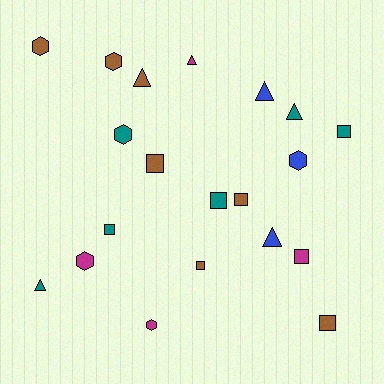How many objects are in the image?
There are 20 objects.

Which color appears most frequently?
Brown, with 7 objects.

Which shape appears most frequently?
Square, with 8 objects.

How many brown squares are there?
There are 4 brown squares.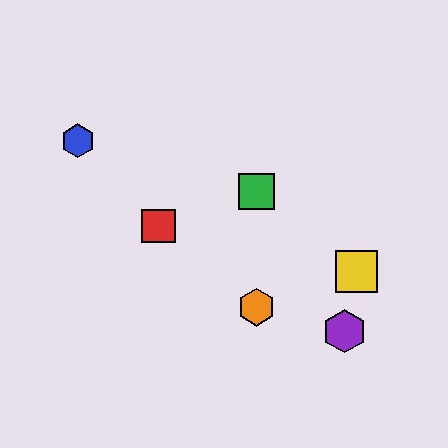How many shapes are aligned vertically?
2 shapes (the green square, the orange hexagon) are aligned vertically.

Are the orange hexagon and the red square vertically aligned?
No, the orange hexagon is at x≈257 and the red square is at x≈159.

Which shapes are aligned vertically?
The green square, the orange hexagon are aligned vertically.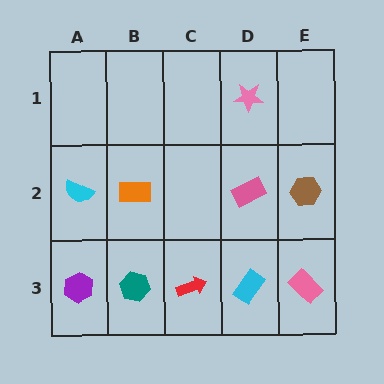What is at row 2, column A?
A cyan semicircle.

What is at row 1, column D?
A pink star.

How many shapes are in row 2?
4 shapes.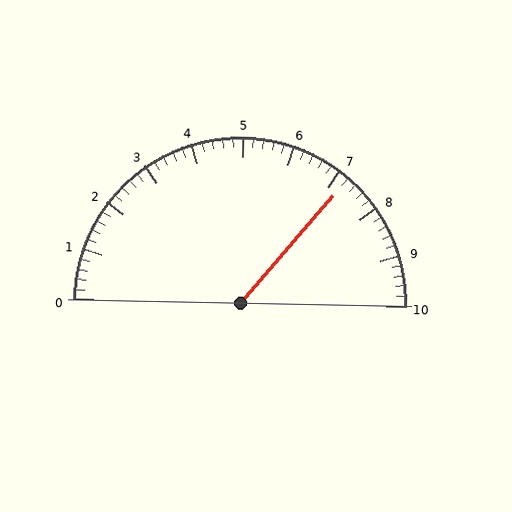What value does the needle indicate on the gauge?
The needle indicates approximately 7.2.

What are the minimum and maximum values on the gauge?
The gauge ranges from 0 to 10.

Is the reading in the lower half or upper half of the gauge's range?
The reading is in the upper half of the range (0 to 10).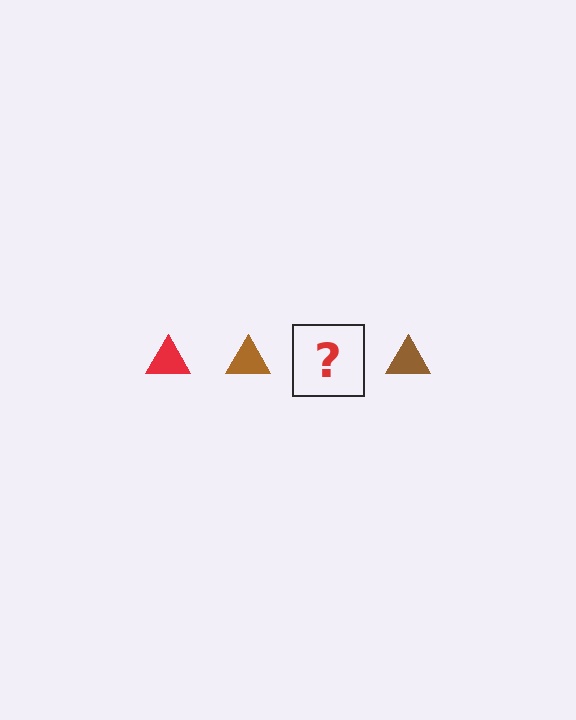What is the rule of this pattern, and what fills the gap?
The rule is that the pattern cycles through red, brown triangles. The gap should be filled with a red triangle.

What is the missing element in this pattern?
The missing element is a red triangle.